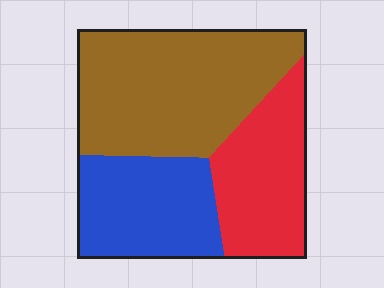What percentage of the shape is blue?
Blue takes up about one quarter (1/4) of the shape.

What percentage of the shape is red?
Red covers 27% of the shape.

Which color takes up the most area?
Brown, at roughly 45%.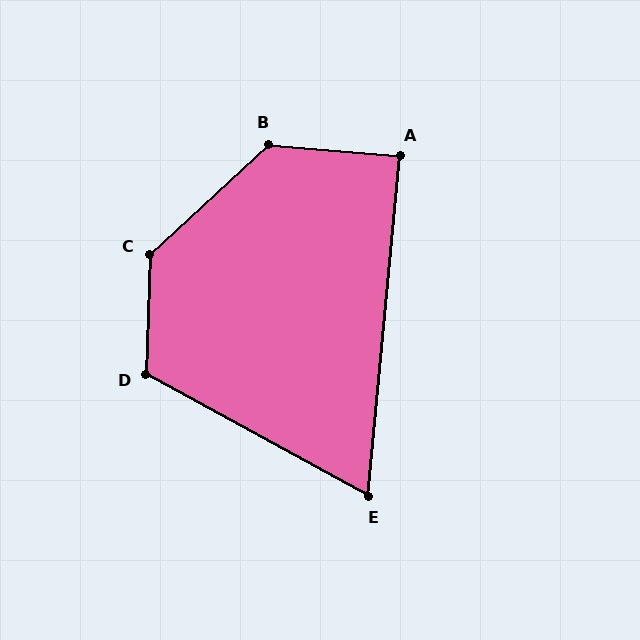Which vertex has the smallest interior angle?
E, at approximately 67 degrees.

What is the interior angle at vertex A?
Approximately 90 degrees (approximately right).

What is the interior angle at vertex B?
Approximately 132 degrees (obtuse).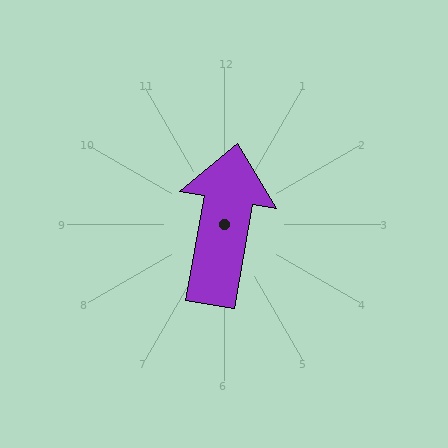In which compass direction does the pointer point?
North.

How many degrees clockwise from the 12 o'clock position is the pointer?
Approximately 10 degrees.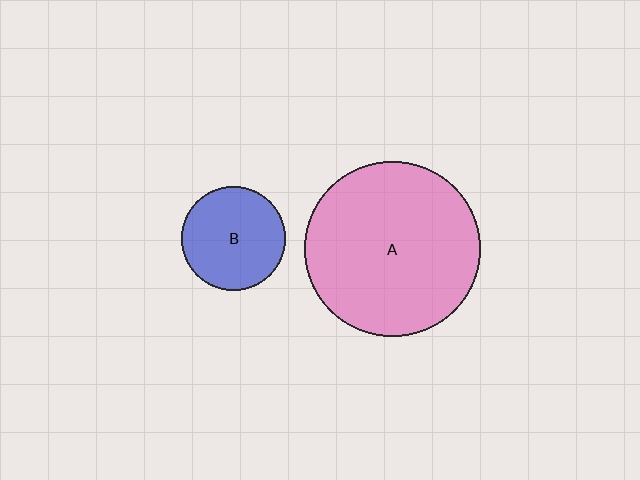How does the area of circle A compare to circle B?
Approximately 2.9 times.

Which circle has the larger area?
Circle A (pink).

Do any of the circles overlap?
No, none of the circles overlap.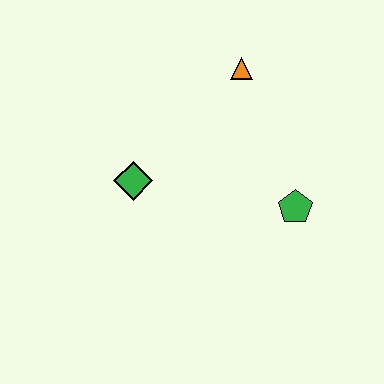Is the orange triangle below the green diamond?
No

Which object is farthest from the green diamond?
The green pentagon is farthest from the green diamond.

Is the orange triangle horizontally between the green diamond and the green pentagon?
Yes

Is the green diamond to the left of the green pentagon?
Yes